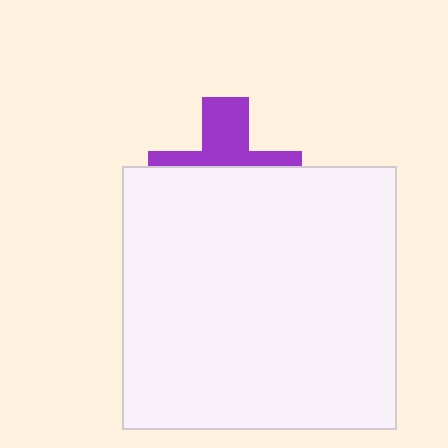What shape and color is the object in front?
The object in front is a white rectangle.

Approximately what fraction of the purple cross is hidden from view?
Roughly 61% of the purple cross is hidden behind the white rectangle.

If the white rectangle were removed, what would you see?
You would see the complete purple cross.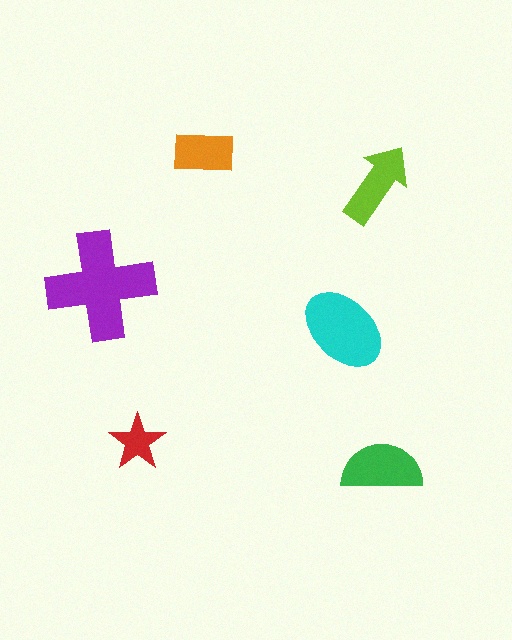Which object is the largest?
The purple cross.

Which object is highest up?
The orange rectangle is topmost.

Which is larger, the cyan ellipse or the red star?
The cyan ellipse.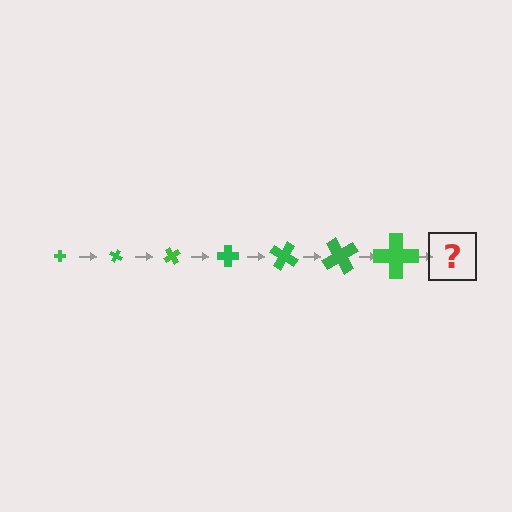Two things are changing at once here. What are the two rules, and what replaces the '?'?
The two rules are that the cross grows larger each step and it rotates 30 degrees each step. The '?' should be a cross, larger than the previous one and rotated 210 degrees from the start.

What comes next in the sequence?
The next element should be a cross, larger than the previous one and rotated 210 degrees from the start.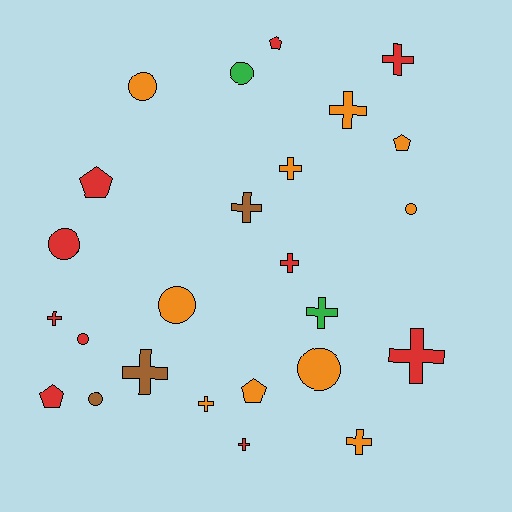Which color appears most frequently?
Orange, with 10 objects.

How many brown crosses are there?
There are 2 brown crosses.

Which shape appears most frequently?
Cross, with 12 objects.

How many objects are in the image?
There are 25 objects.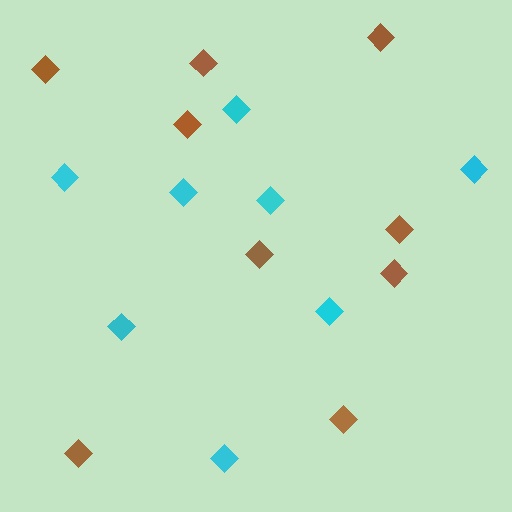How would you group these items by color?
There are 2 groups: one group of cyan diamonds (8) and one group of brown diamonds (9).